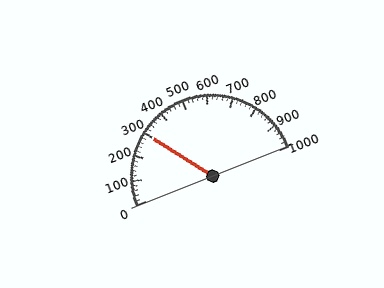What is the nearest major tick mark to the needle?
The nearest major tick mark is 300.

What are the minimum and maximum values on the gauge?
The gauge ranges from 0 to 1000.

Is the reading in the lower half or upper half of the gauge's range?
The reading is in the lower half of the range (0 to 1000).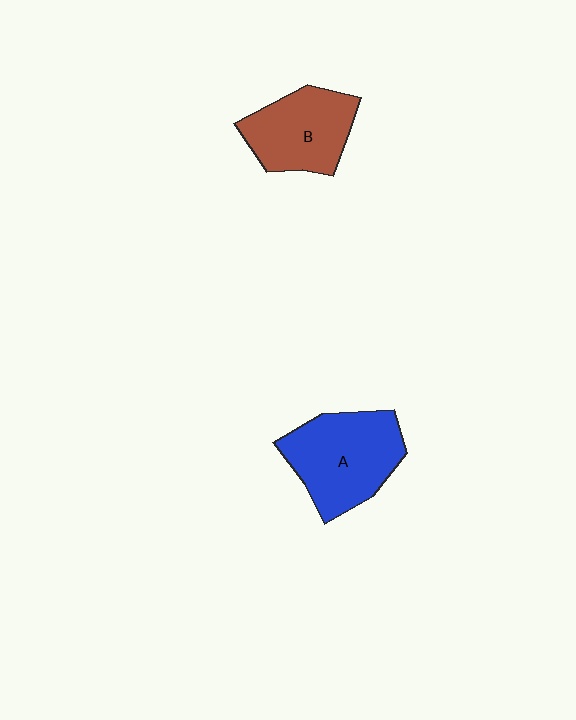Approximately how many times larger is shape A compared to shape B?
Approximately 1.2 times.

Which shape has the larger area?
Shape A (blue).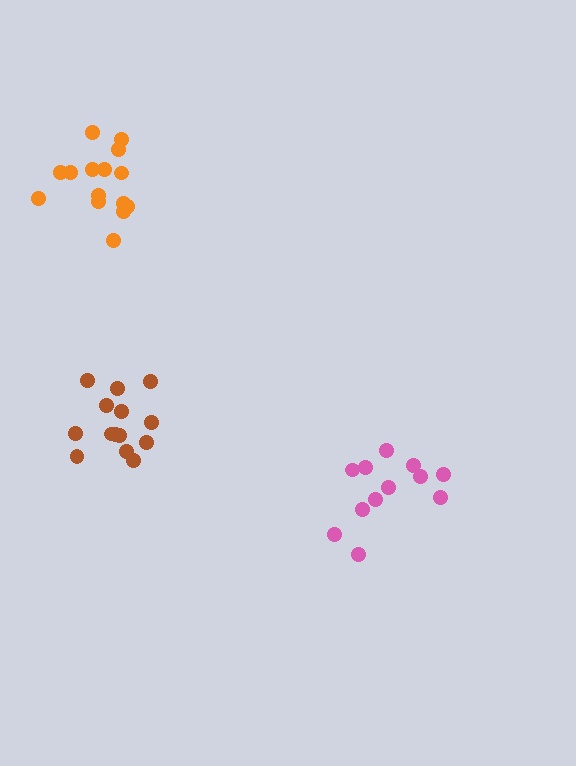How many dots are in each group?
Group 1: 12 dots, Group 2: 14 dots, Group 3: 15 dots (41 total).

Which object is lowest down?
The pink cluster is bottommost.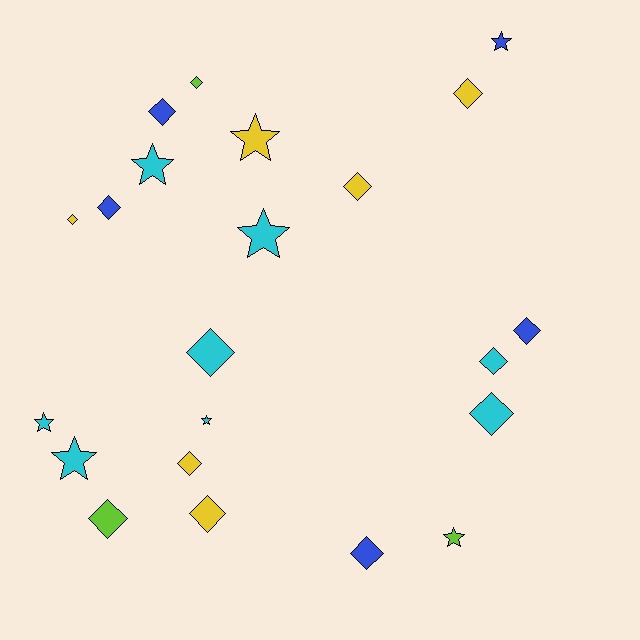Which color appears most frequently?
Cyan, with 8 objects.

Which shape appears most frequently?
Diamond, with 14 objects.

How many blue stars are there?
There is 1 blue star.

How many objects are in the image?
There are 22 objects.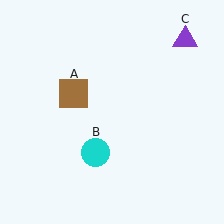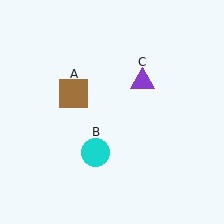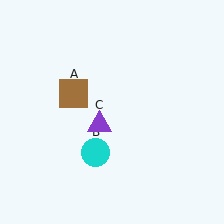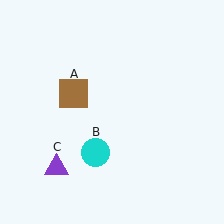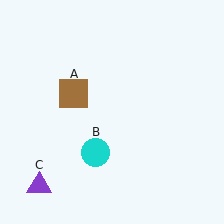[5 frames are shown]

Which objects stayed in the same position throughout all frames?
Brown square (object A) and cyan circle (object B) remained stationary.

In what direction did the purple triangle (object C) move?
The purple triangle (object C) moved down and to the left.